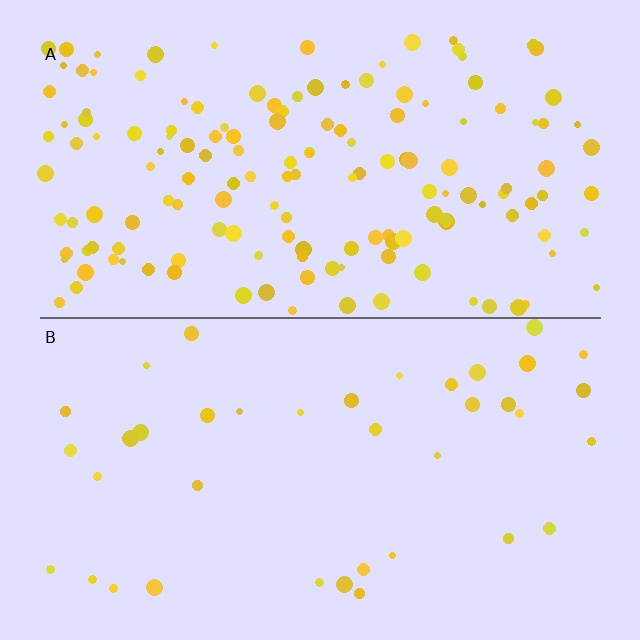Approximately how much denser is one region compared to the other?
Approximately 3.9× — region A over region B.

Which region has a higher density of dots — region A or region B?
A (the top).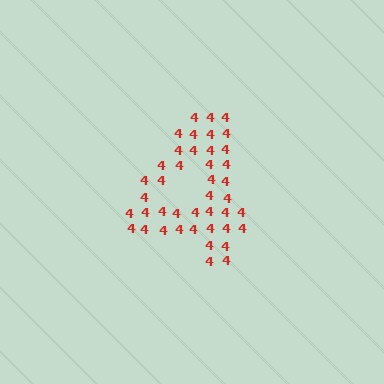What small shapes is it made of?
It is made of small digit 4's.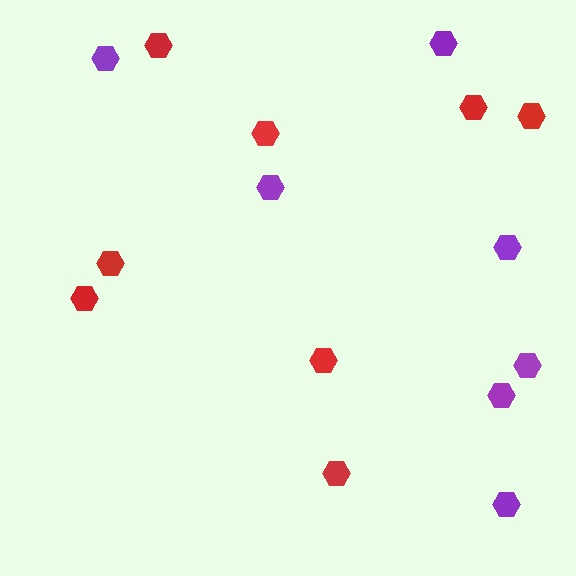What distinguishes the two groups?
There are 2 groups: one group of red hexagons (8) and one group of purple hexagons (7).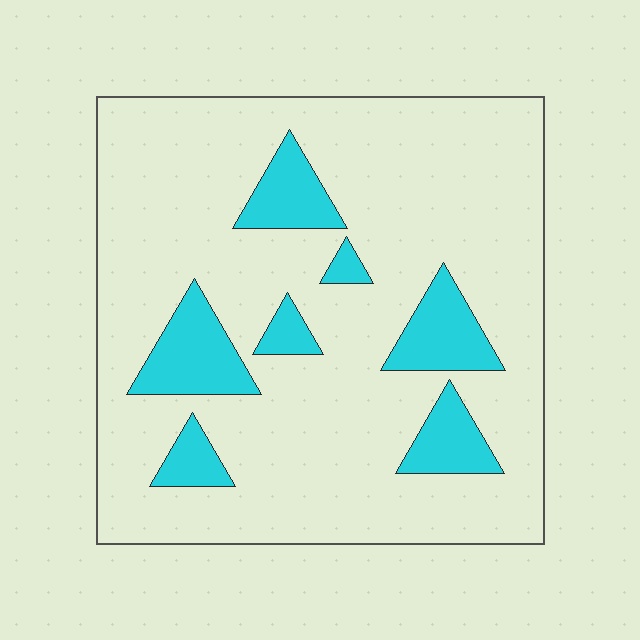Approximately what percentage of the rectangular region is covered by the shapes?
Approximately 15%.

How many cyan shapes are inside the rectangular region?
7.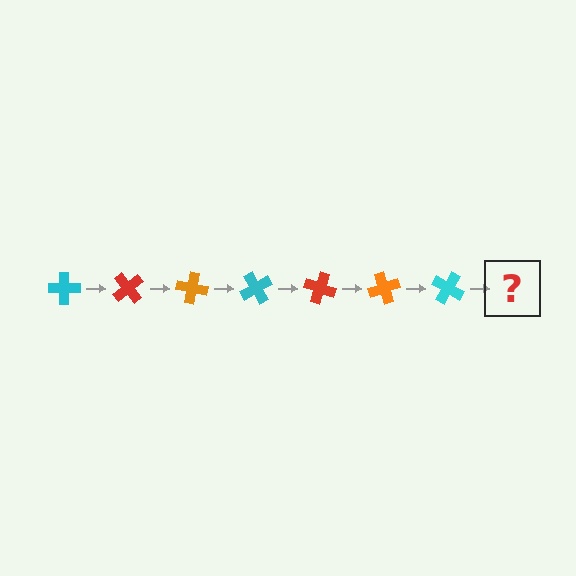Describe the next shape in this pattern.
It should be a red cross, rotated 350 degrees from the start.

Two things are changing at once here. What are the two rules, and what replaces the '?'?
The two rules are that it rotates 50 degrees each step and the color cycles through cyan, red, and orange. The '?' should be a red cross, rotated 350 degrees from the start.